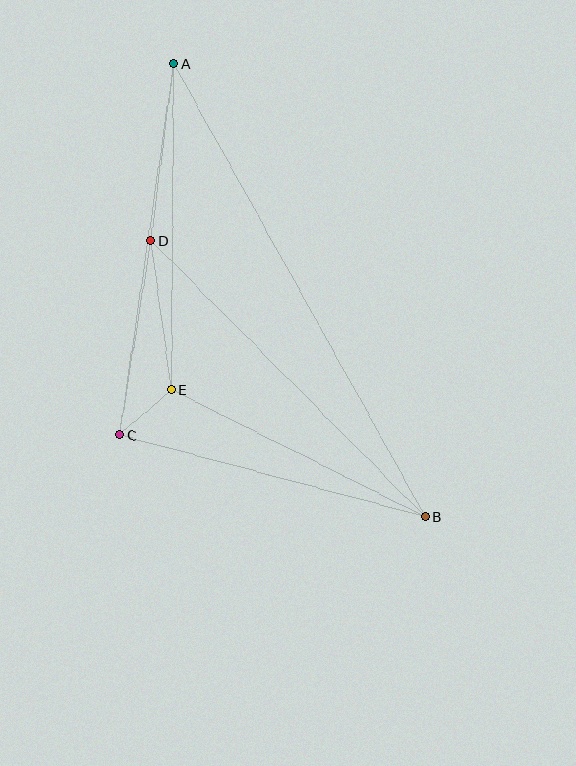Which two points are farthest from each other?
Points A and B are farthest from each other.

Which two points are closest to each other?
Points C and E are closest to each other.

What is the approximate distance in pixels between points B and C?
The distance between B and C is approximately 316 pixels.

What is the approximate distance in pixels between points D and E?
The distance between D and E is approximately 151 pixels.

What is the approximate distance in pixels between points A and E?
The distance between A and E is approximately 326 pixels.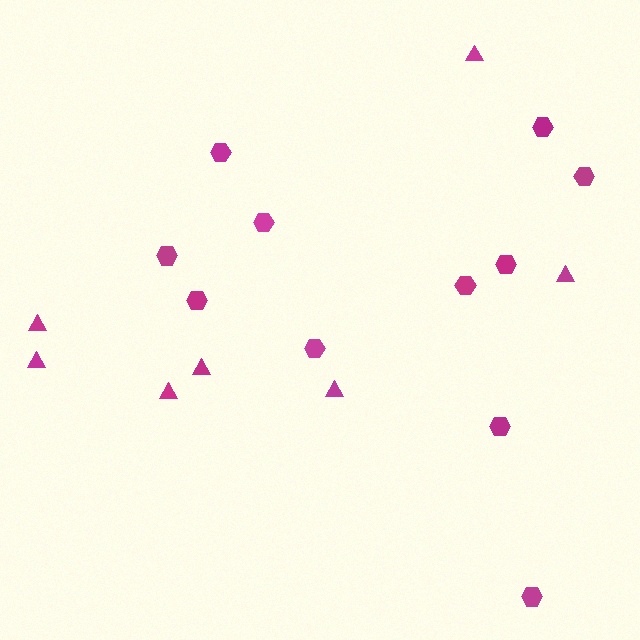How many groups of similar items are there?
There are 2 groups: one group of triangles (7) and one group of hexagons (11).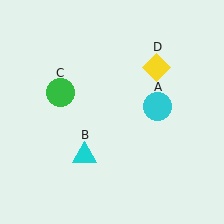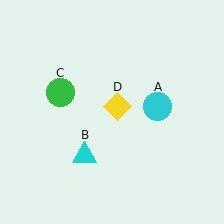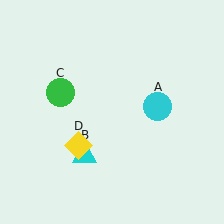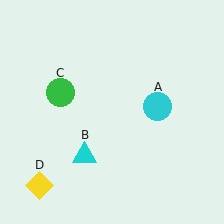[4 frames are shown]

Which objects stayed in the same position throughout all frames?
Cyan circle (object A) and cyan triangle (object B) and green circle (object C) remained stationary.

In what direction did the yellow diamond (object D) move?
The yellow diamond (object D) moved down and to the left.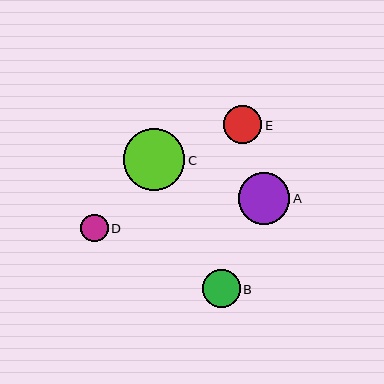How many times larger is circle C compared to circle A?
Circle C is approximately 1.2 times the size of circle A.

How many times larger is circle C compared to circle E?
Circle C is approximately 1.6 times the size of circle E.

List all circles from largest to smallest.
From largest to smallest: C, A, E, B, D.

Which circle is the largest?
Circle C is the largest with a size of approximately 61 pixels.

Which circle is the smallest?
Circle D is the smallest with a size of approximately 28 pixels.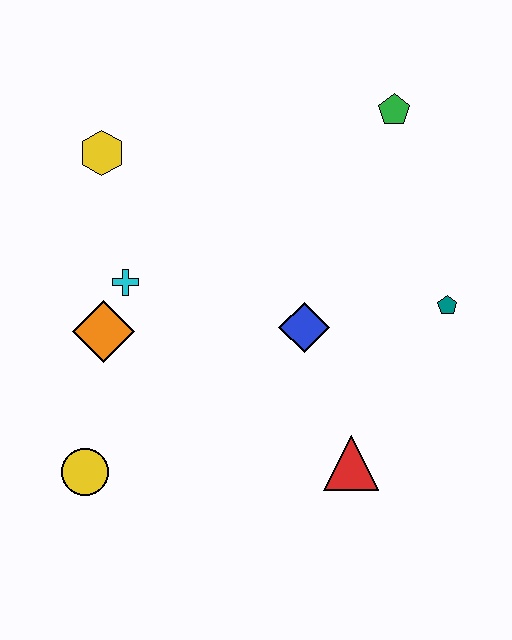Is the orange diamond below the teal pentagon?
Yes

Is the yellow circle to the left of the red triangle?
Yes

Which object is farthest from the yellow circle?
The green pentagon is farthest from the yellow circle.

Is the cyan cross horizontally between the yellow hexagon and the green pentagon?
Yes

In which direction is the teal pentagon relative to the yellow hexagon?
The teal pentagon is to the right of the yellow hexagon.